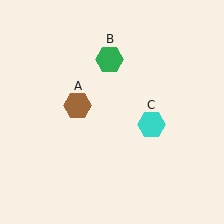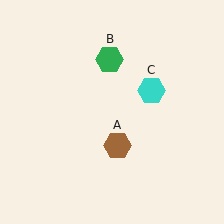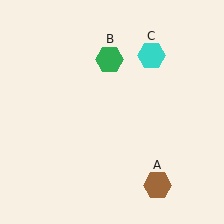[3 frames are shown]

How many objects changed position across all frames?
2 objects changed position: brown hexagon (object A), cyan hexagon (object C).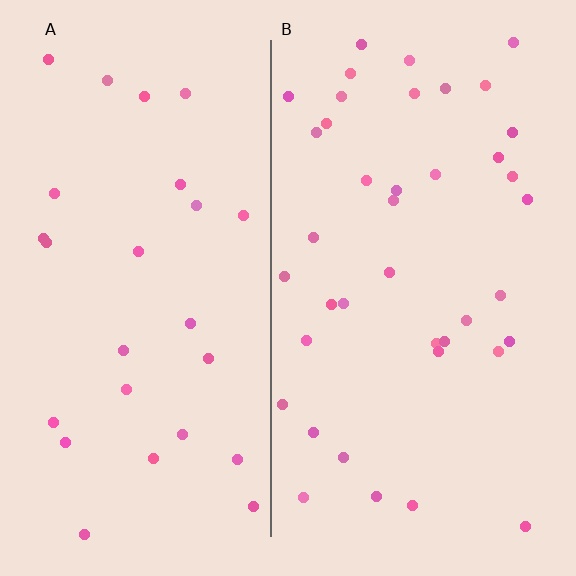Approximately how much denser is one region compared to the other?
Approximately 1.5× — region B over region A.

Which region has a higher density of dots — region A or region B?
B (the right).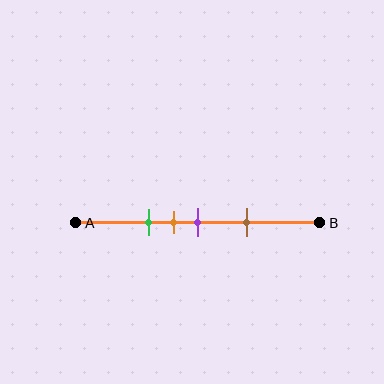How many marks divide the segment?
There are 4 marks dividing the segment.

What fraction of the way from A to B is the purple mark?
The purple mark is approximately 50% (0.5) of the way from A to B.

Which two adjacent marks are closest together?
The orange and purple marks are the closest adjacent pair.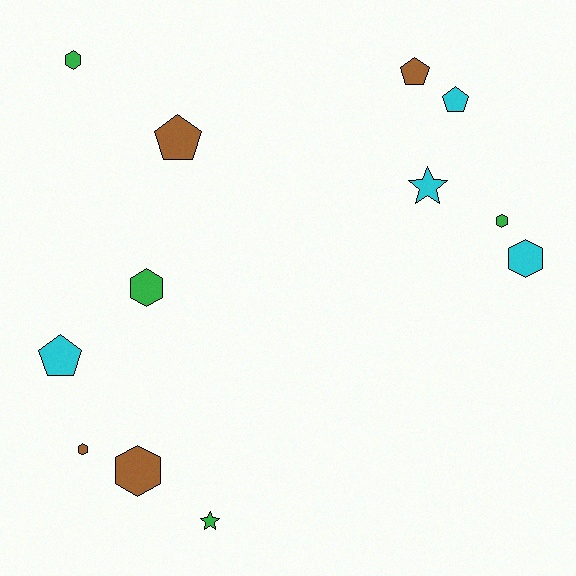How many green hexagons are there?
There are 3 green hexagons.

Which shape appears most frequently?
Hexagon, with 6 objects.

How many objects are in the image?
There are 12 objects.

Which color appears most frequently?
Green, with 4 objects.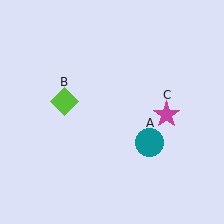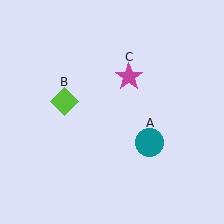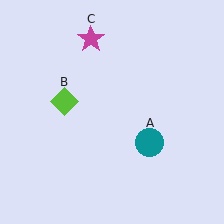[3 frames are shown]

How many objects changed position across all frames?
1 object changed position: magenta star (object C).